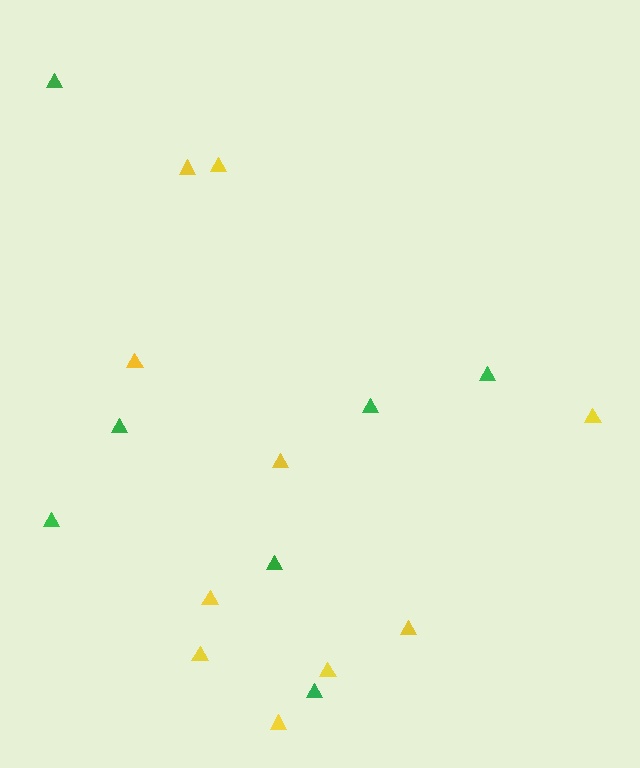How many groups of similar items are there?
There are 2 groups: one group of yellow triangles (10) and one group of green triangles (7).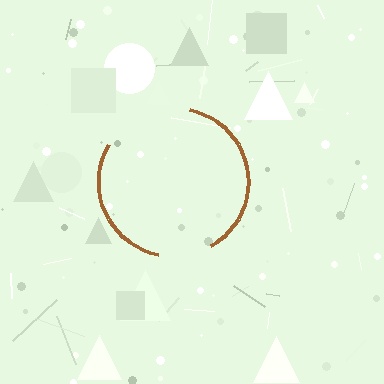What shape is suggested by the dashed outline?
The dashed outline suggests a circle.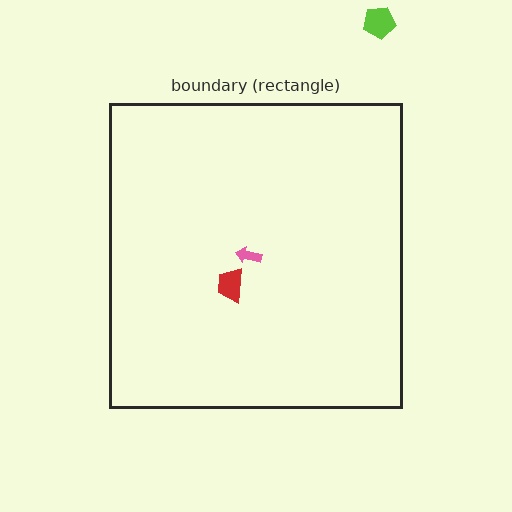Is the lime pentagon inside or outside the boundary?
Outside.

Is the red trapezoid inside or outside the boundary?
Inside.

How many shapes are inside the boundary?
2 inside, 1 outside.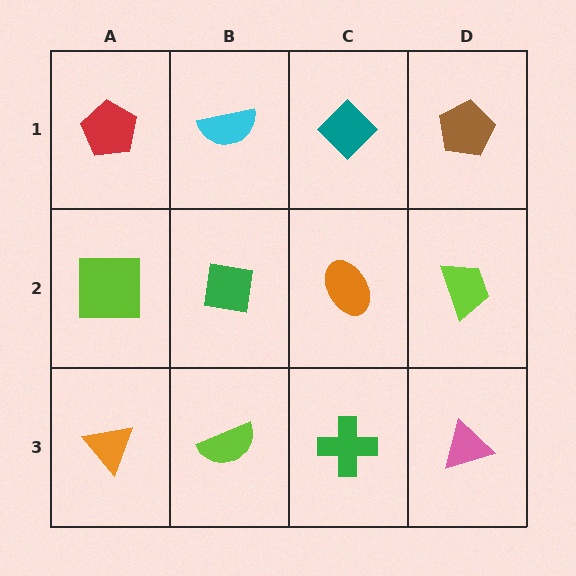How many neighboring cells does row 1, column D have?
2.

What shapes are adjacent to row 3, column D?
A lime trapezoid (row 2, column D), a green cross (row 3, column C).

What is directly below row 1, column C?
An orange ellipse.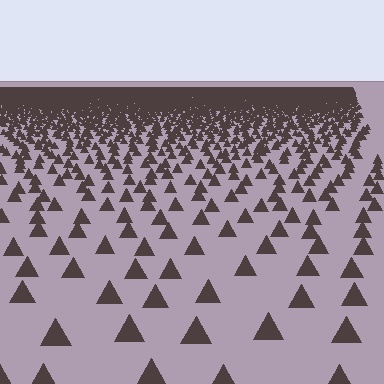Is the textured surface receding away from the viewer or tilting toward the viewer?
The surface is receding away from the viewer. Texture elements get smaller and denser toward the top.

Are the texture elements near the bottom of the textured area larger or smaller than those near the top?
Larger. Near the bottom, elements are closer to the viewer and appear at a bigger on-screen size.